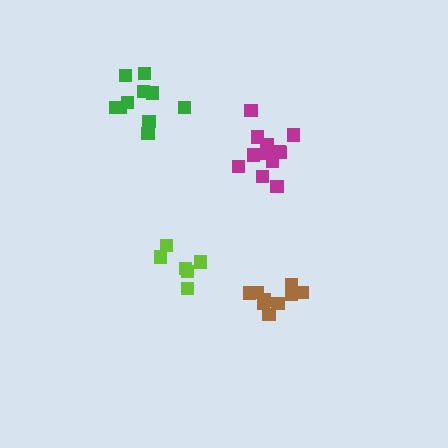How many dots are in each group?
Group 1: 6 dots, Group 2: 12 dots, Group 3: 10 dots, Group 4: 9 dots (37 total).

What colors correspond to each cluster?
The clusters are colored: lime, magenta, green, brown.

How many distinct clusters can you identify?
There are 4 distinct clusters.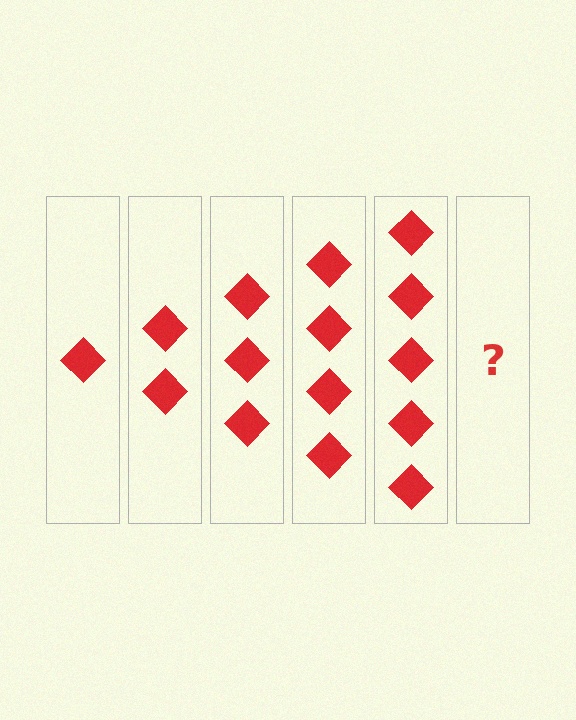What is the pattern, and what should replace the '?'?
The pattern is that each step adds one more diamond. The '?' should be 6 diamonds.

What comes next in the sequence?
The next element should be 6 diamonds.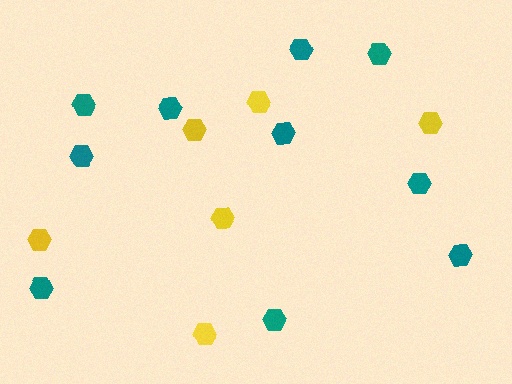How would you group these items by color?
There are 2 groups: one group of yellow hexagons (6) and one group of teal hexagons (10).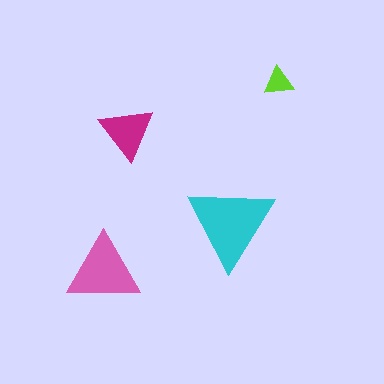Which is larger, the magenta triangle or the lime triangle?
The magenta one.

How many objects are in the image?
There are 4 objects in the image.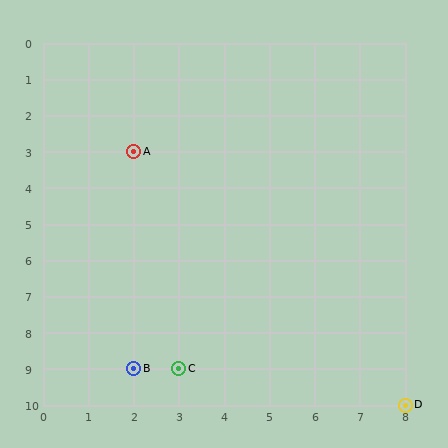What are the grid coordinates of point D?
Point D is at grid coordinates (8, 10).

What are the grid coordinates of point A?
Point A is at grid coordinates (2, 3).